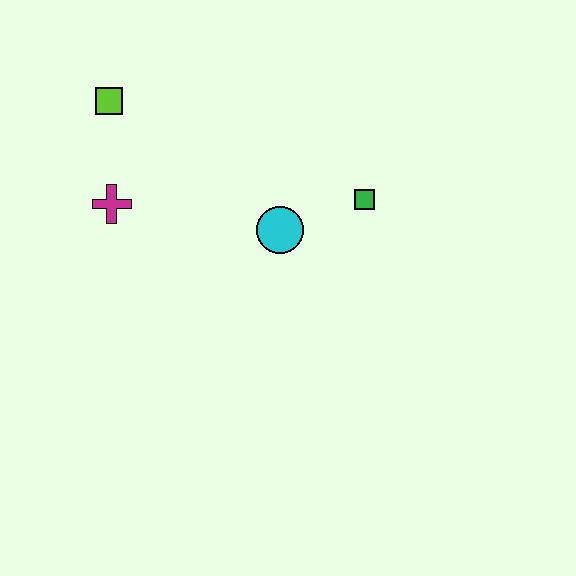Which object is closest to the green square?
The cyan circle is closest to the green square.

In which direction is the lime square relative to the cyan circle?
The lime square is to the left of the cyan circle.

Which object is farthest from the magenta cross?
The green square is farthest from the magenta cross.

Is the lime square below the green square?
No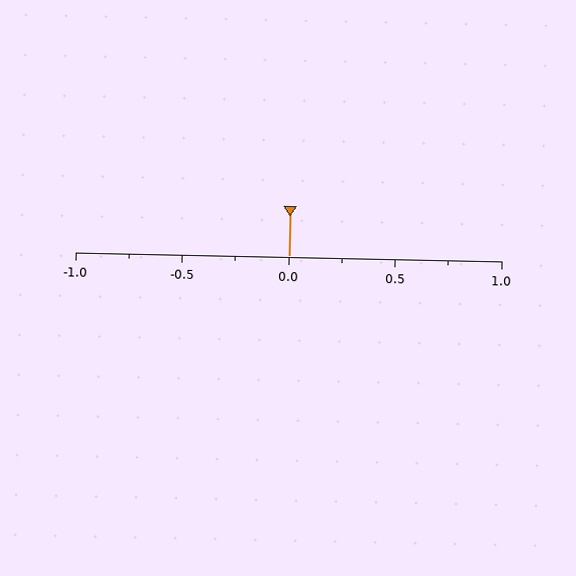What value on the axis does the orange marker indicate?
The marker indicates approximately 0.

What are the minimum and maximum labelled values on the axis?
The axis runs from -1.0 to 1.0.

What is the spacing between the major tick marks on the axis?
The major ticks are spaced 0.5 apart.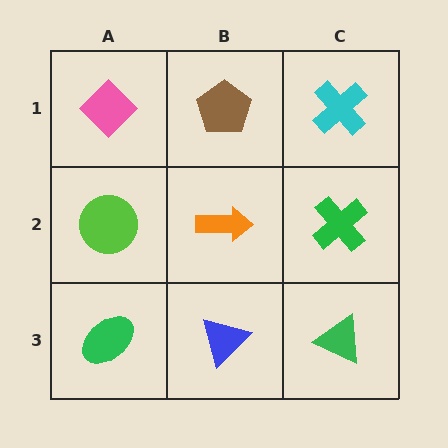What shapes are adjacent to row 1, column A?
A lime circle (row 2, column A), a brown pentagon (row 1, column B).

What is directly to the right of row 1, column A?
A brown pentagon.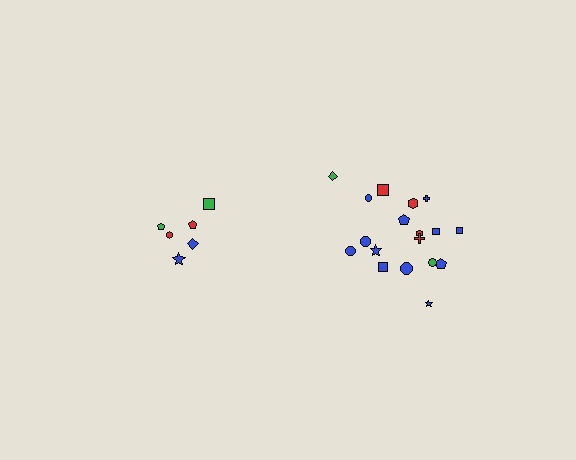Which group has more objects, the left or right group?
The right group.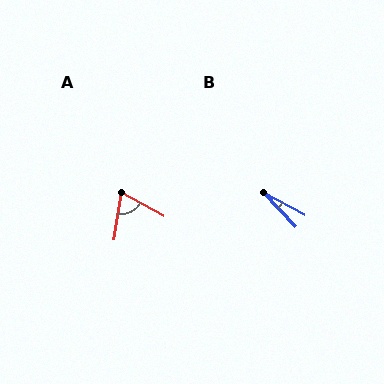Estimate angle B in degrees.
Approximately 19 degrees.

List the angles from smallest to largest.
B (19°), A (70°).